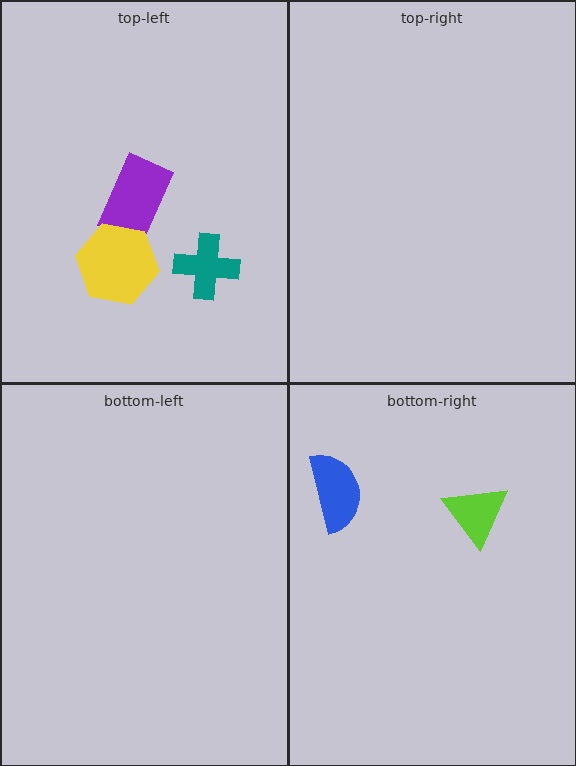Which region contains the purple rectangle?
The top-left region.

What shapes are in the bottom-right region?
The lime triangle, the blue semicircle.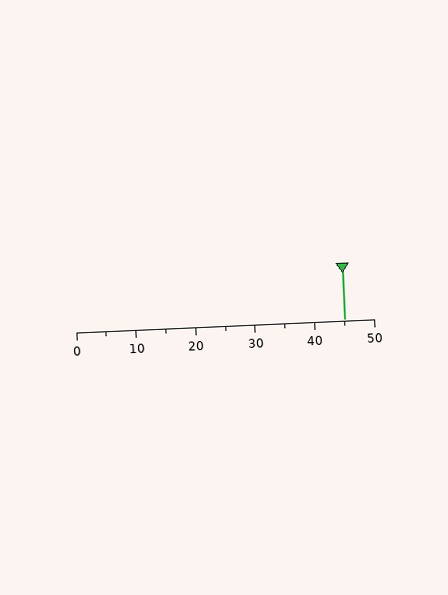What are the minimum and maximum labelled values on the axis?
The axis runs from 0 to 50.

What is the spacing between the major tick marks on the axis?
The major ticks are spaced 10 apart.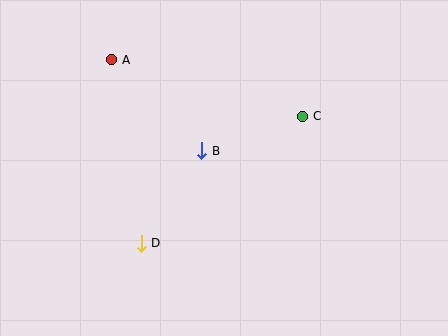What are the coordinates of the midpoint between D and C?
The midpoint between D and C is at (222, 180).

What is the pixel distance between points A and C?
The distance between A and C is 199 pixels.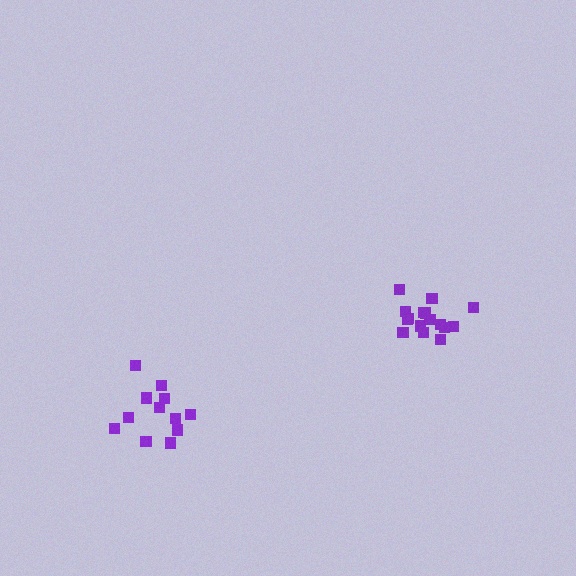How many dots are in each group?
Group 1: 16 dots, Group 2: 13 dots (29 total).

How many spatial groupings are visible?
There are 2 spatial groupings.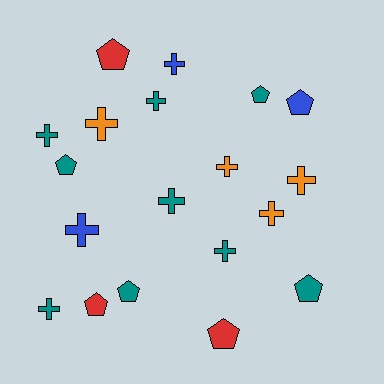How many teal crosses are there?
There are 5 teal crosses.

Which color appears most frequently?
Teal, with 9 objects.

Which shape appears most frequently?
Cross, with 11 objects.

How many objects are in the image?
There are 19 objects.